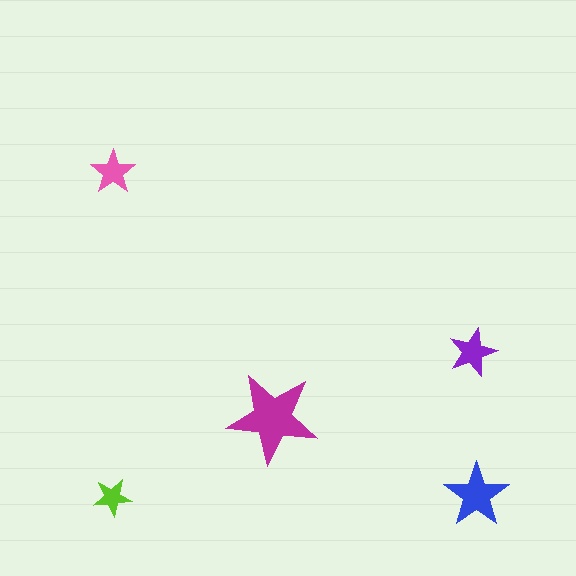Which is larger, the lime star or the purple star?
The purple one.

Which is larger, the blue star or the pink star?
The blue one.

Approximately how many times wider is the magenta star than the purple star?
About 2 times wider.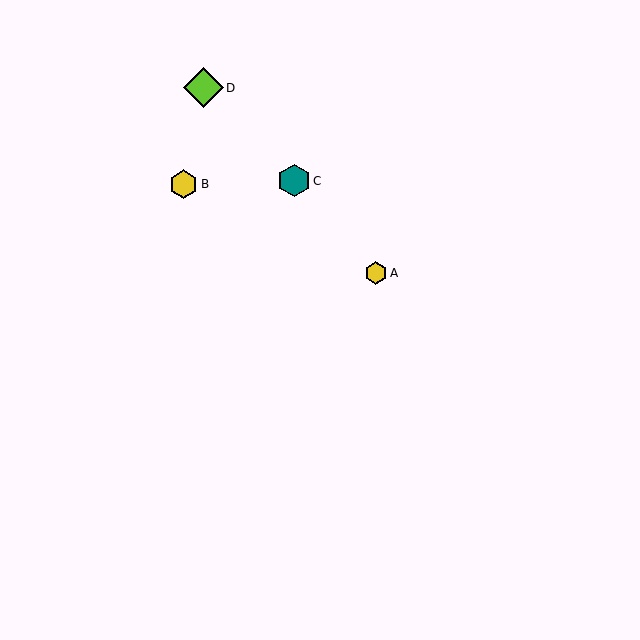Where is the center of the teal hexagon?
The center of the teal hexagon is at (294, 181).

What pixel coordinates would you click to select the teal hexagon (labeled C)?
Click at (294, 181) to select the teal hexagon C.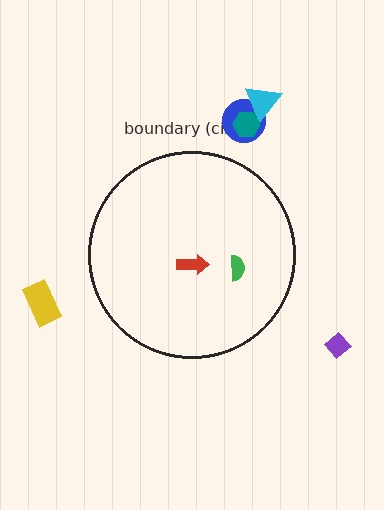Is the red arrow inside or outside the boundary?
Inside.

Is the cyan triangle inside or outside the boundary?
Outside.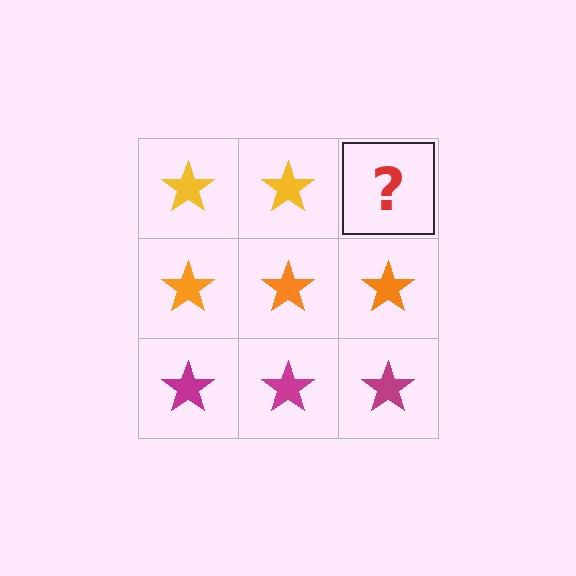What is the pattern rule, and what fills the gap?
The rule is that each row has a consistent color. The gap should be filled with a yellow star.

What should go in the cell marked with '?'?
The missing cell should contain a yellow star.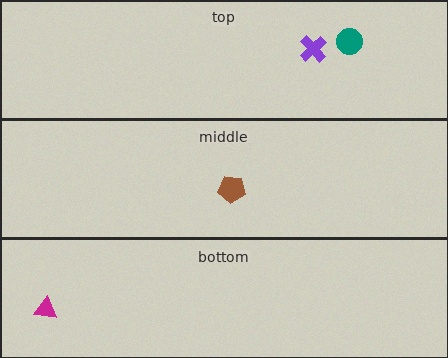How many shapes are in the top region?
2.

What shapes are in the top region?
The teal circle, the purple cross.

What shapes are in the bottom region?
The magenta triangle.